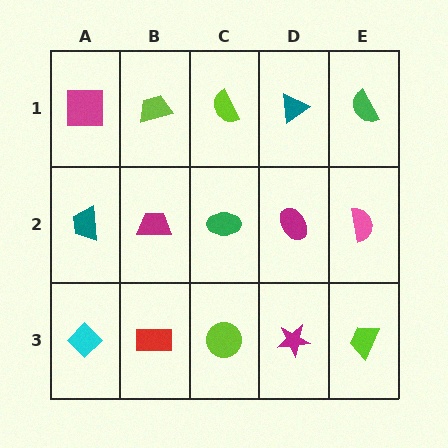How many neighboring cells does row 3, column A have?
2.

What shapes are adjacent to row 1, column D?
A magenta ellipse (row 2, column D), a lime semicircle (row 1, column C), a green semicircle (row 1, column E).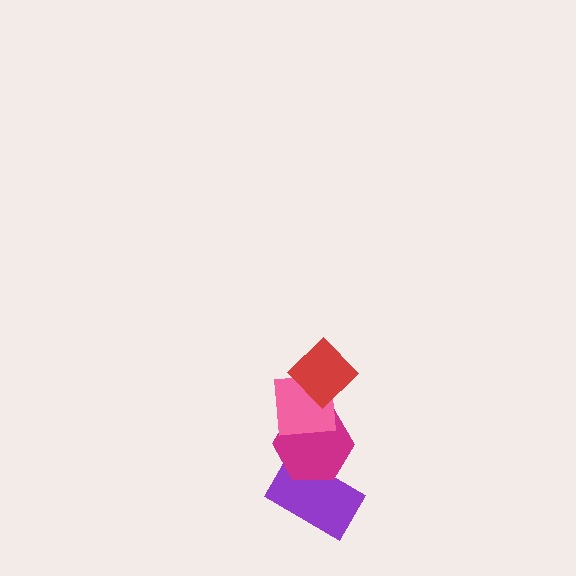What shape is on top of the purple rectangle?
The magenta hexagon is on top of the purple rectangle.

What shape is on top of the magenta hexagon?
The pink square is on top of the magenta hexagon.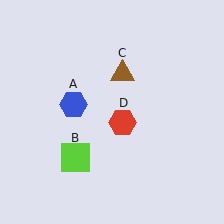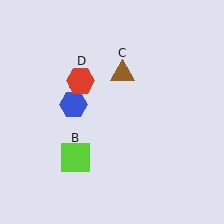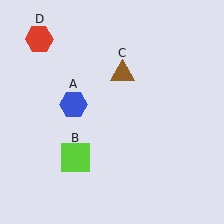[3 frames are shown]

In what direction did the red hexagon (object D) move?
The red hexagon (object D) moved up and to the left.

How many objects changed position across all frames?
1 object changed position: red hexagon (object D).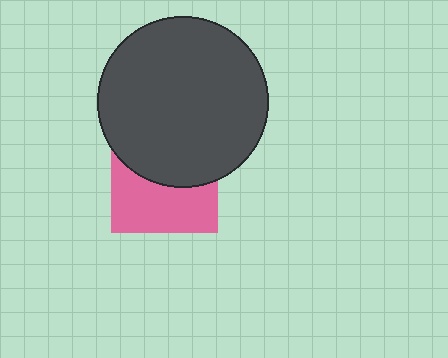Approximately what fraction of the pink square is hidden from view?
Roughly 50% of the pink square is hidden behind the dark gray circle.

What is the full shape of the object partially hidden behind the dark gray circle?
The partially hidden object is a pink square.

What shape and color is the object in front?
The object in front is a dark gray circle.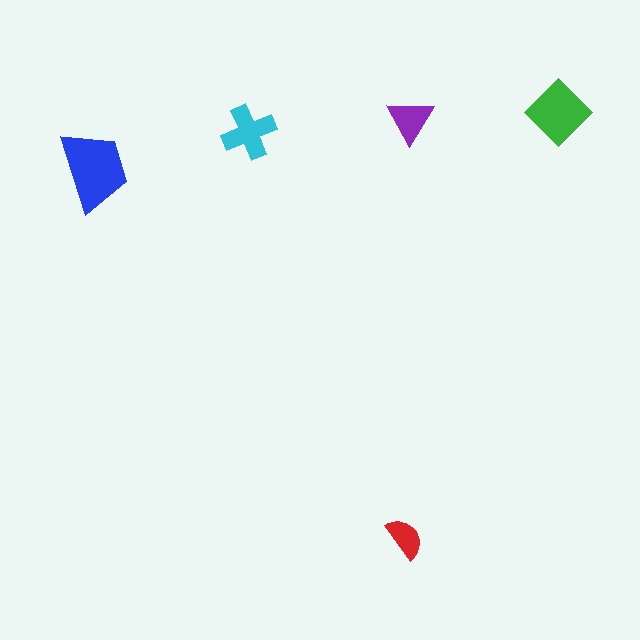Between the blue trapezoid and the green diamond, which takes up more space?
The blue trapezoid.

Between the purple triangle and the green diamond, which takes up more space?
The green diamond.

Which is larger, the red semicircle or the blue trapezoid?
The blue trapezoid.